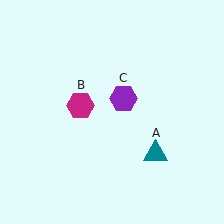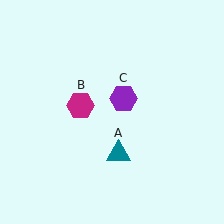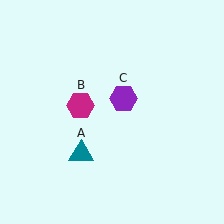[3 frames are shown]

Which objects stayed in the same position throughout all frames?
Magenta hexagon (object B) and purple hexagon (object C) remained stationary.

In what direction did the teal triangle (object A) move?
The teal triangle (object A) moved left.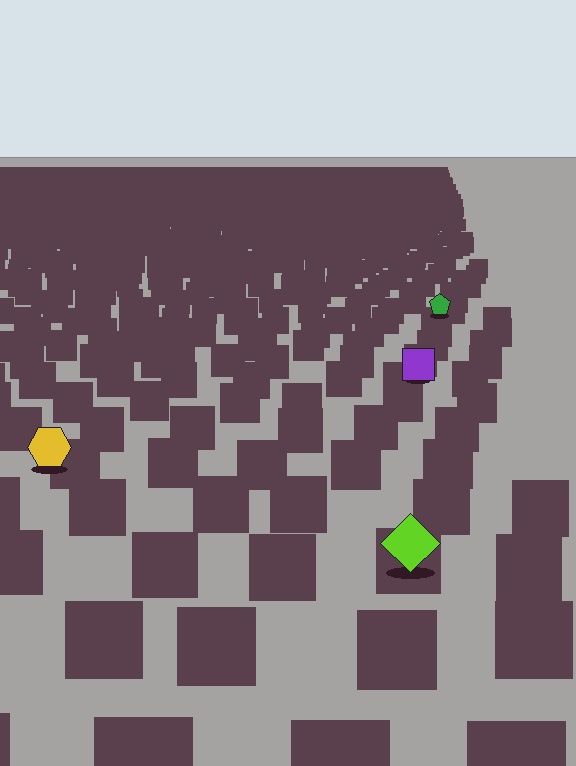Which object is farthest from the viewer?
The green pentagon is farthest from the viewer. It appears smaller and the ground texture around it is denser.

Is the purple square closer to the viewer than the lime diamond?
No. The lime diamond is closer — you can tell from the texture gradient: the ground texture is coarser near it.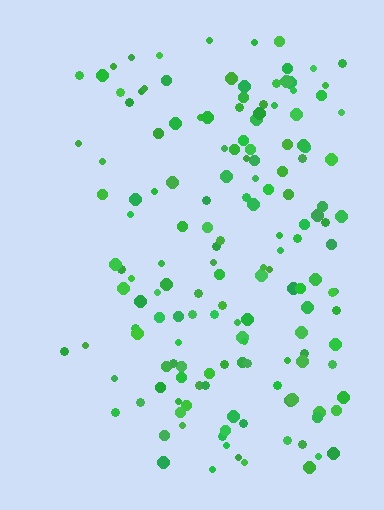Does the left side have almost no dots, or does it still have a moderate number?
Still a moderate number, just noticeably fewer than the right.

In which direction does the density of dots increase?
From left to right, with the right side densest.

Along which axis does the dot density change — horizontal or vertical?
Horizontal.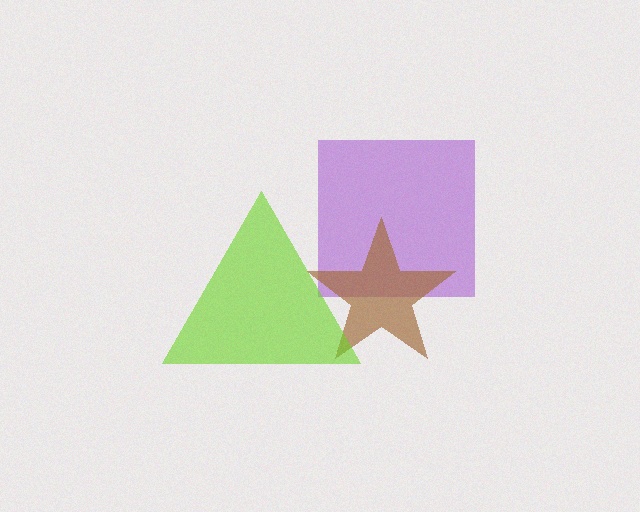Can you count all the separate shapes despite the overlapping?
Yes, there are 3 separate shapes.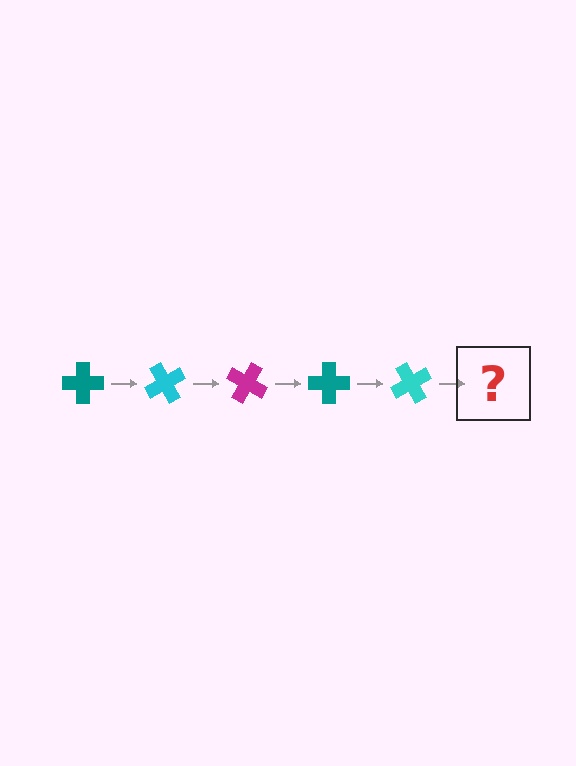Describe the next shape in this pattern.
It should be a magenta cross, rotated 300 degrees from the start.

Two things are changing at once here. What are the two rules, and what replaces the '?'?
The two rules are that it rotates 60 degrees each step and the color cycles through teal, cyan, and magenta. The '?' should be a magenta cross, rotated 300 degrees from the start.